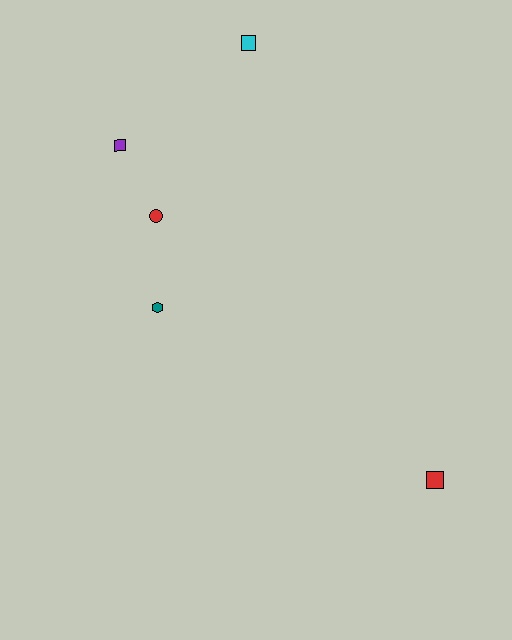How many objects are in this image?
There are 5 objects.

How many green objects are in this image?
There are no green objects.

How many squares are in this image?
There are 3 squares.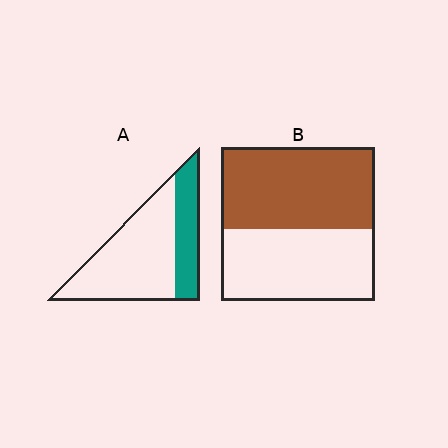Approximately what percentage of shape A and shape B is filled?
A is approximately 30% and B is approximately 55%.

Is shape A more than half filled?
No.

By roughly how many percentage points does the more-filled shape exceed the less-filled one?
By roughly 25 percentage points (B over A).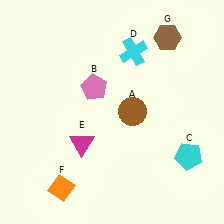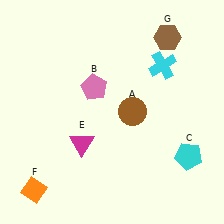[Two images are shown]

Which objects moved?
The objects that moved are: the cyan cross (D), the orange diamond (F).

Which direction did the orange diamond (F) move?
The orange diamond (F) moved left.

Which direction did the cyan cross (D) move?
The cyan cross (D) moved right.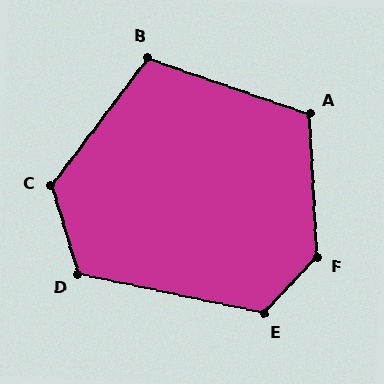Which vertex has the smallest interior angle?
B, at approximately 108 degrees.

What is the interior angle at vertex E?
Approximately 122 degrees (obtuse).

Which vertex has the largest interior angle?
F, at approximately 134 degrees.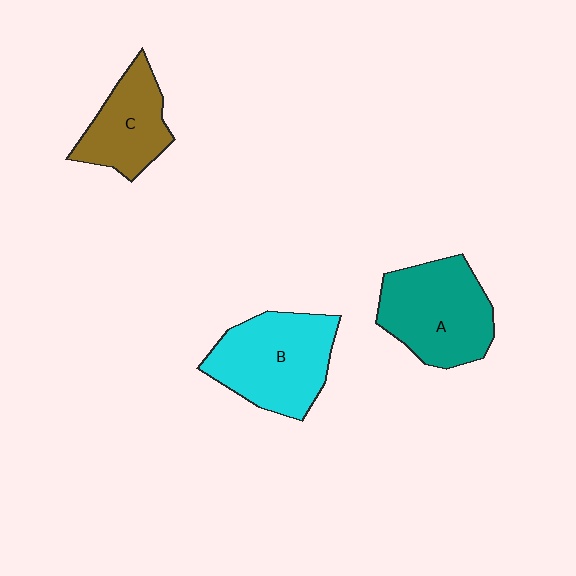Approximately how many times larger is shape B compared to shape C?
Approximately 1.5 times.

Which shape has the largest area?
Shape B (cyan).